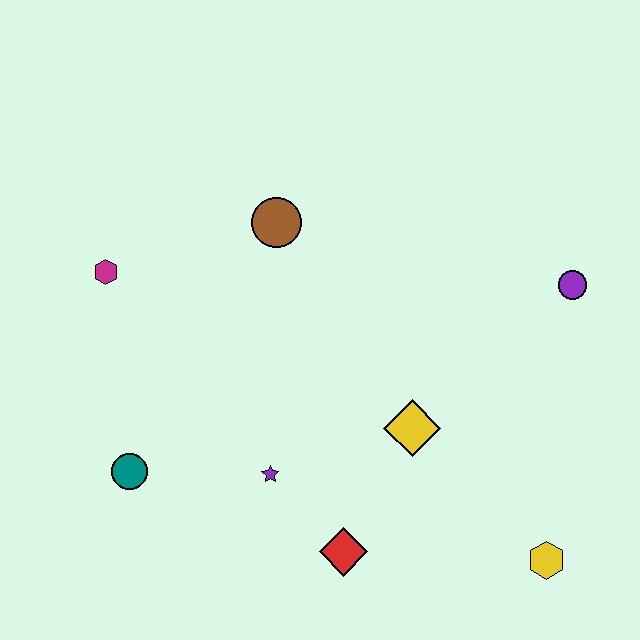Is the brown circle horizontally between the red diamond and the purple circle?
No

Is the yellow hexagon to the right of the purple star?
Yes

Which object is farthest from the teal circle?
The purple circle is farthest from the teal circle.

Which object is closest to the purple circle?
The yellow diamond is closest to the purple circle.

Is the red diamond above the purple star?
No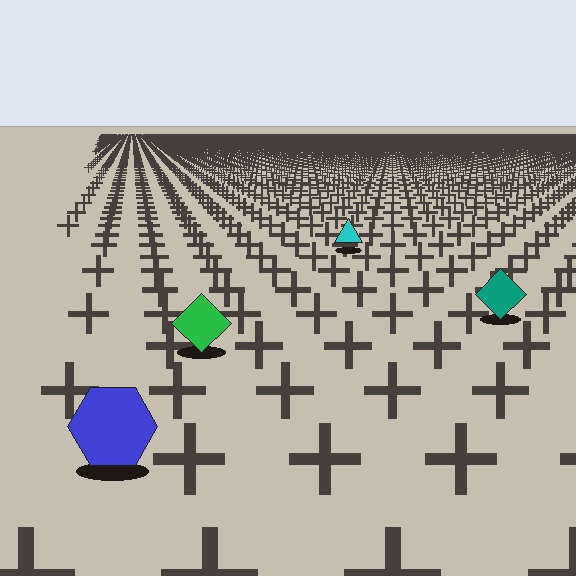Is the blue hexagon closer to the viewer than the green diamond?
Yes. The blue hexagon is closer — you can tell from the texture gradient: the ground texture is coarser near it.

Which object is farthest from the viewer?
The cyan triangle is farthest from the viewer. It appears smaller and the ground texture around it is denser.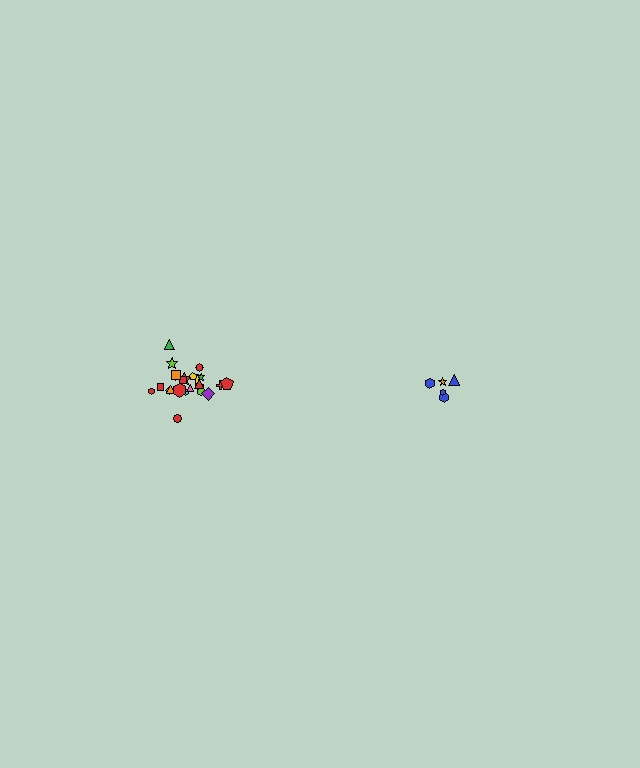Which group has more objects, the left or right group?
The left group.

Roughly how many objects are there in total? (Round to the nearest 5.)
Roughly 30 objects in total.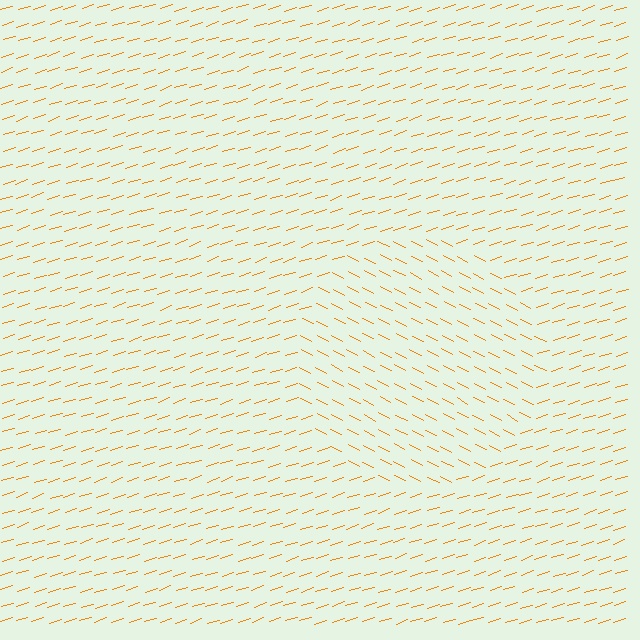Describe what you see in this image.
The image is filled with small orange line segments. A circle region in the image has lines oriented differently from the surrounding lines, creating a visible texture boundary.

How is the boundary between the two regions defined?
The boundary is defined purely by a change in line orientation (approximately 45 degrees difference). All lines are the same color and thickness.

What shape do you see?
I see a circle.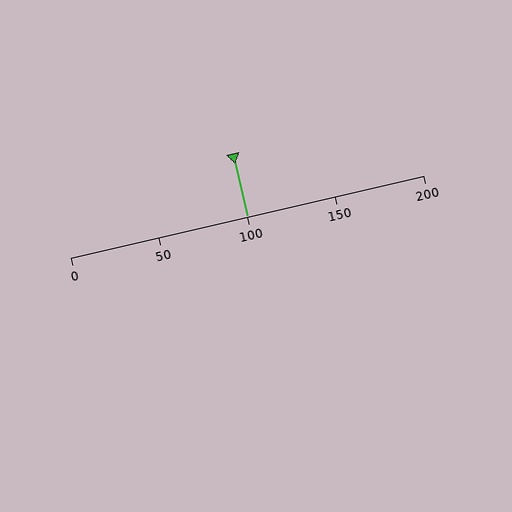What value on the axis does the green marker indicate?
The marker indicates approximately 100.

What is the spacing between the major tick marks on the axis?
The major ticks are spaced 50 apart.